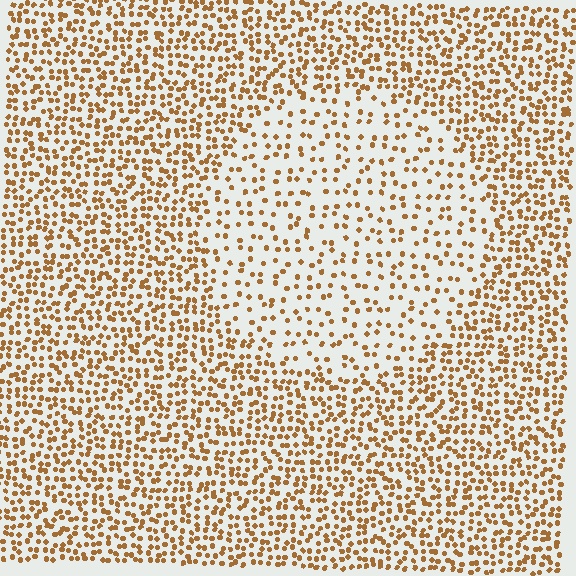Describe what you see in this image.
The image contains small brown elements arranged at two different densities. A circle-shaped region is visible where the elements are less densely packed than the surrounding area.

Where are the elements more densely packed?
The elements are more densely packed outside the circle boundary.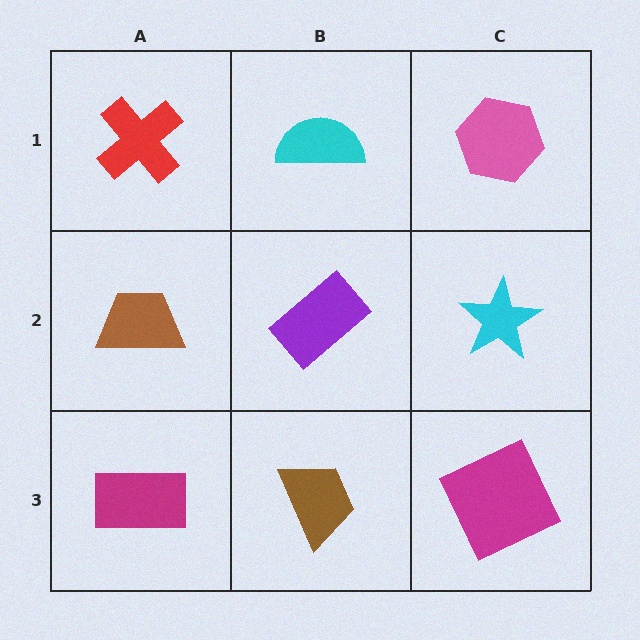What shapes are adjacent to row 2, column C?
A pink hexagon (row 1, column C), a magenta square (row 3, column C), a purple rectangle (row 2, column B).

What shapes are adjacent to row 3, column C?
A cyan star (row 2, column C), a brown trapezoid (row 3, column B).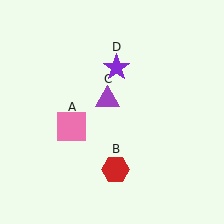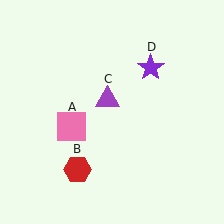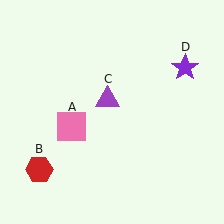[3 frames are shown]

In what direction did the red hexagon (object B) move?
The red hexagon (object B) moved left.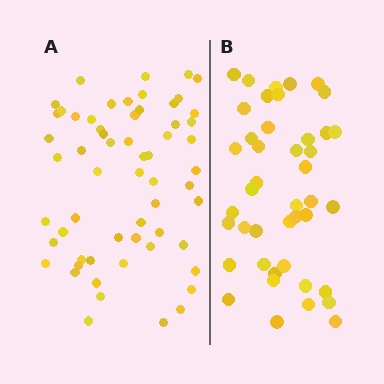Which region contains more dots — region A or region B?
Region A (the left region) has more dots.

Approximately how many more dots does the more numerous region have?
Region A has approximately 15 more dots than region B.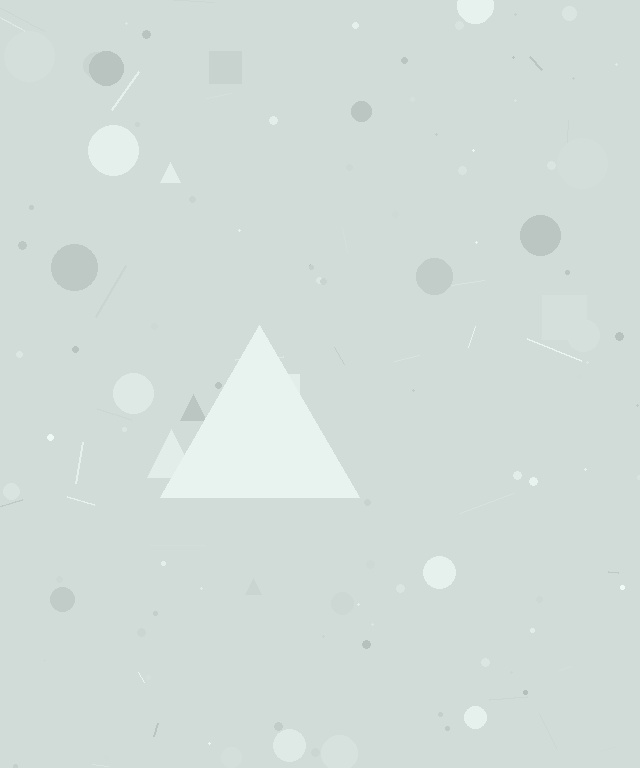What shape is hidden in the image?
A triangle is hidden in the image.